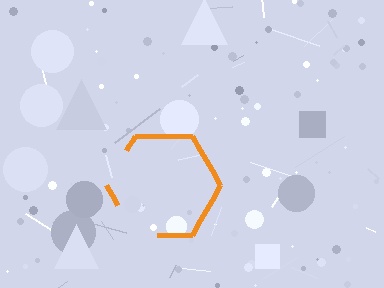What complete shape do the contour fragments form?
The contour fragments form a hexagon.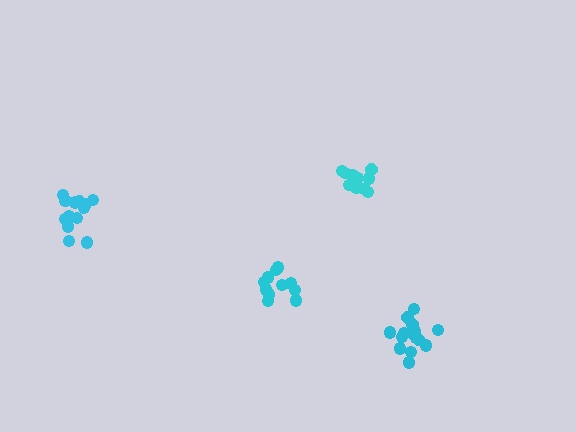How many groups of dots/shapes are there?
There are 4 groups.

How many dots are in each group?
Group 1: 11 dots, Group 2: 15 dots, Group 3: 11 dots, Group 4: 13 dots (50 total).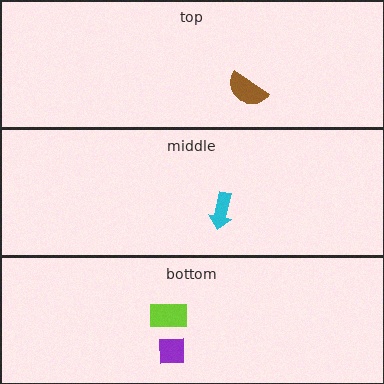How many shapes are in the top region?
1.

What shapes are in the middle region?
The cyan arrow.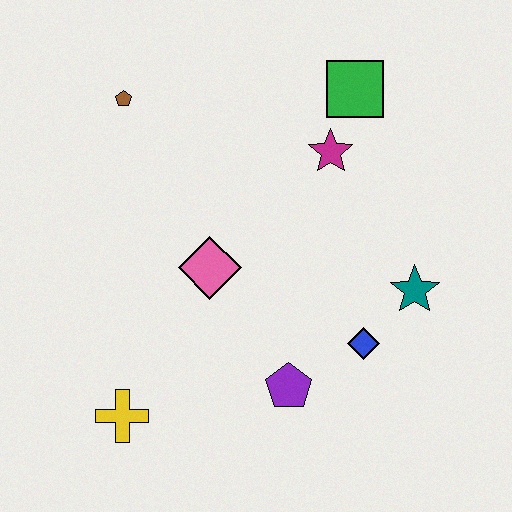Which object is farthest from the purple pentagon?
The brown pentagon is farthest from the purple pentagon.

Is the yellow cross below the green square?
Yes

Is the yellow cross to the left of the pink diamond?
Yes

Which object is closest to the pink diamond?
The purple pentagon is closest to the pink diamond.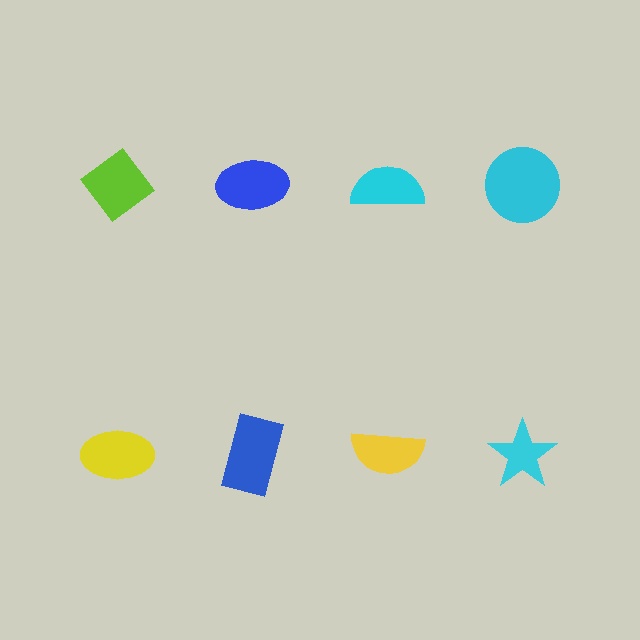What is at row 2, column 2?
A blue rectangle.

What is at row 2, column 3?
A yellow semicircle.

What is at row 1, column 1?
A lime diamond.